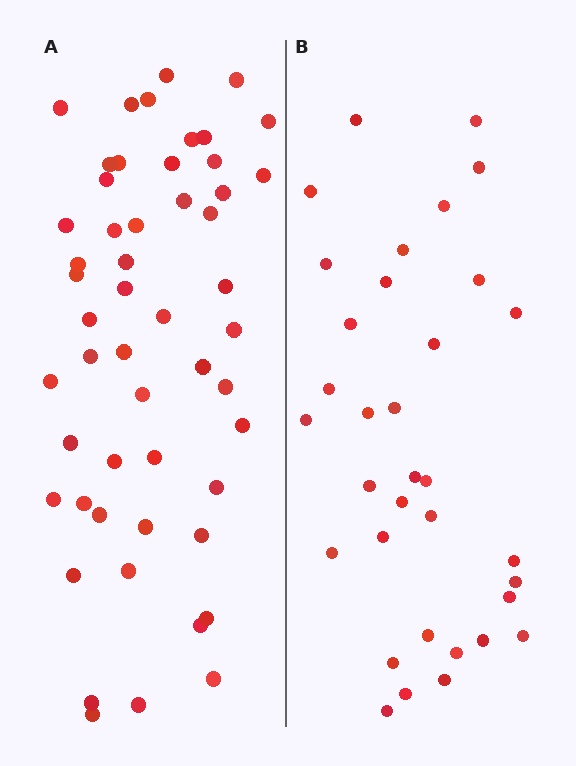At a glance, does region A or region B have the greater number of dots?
Region A (the left region) has more dots.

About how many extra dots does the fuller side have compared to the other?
Region A has approximately 20 more dots than region B.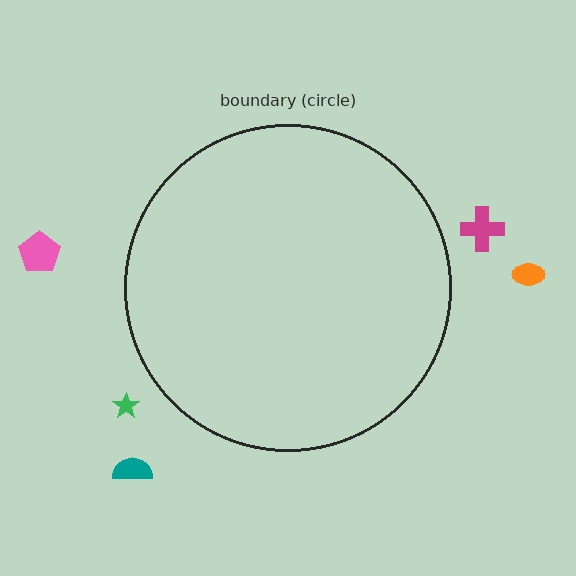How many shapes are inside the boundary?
0 inside, 5 outside.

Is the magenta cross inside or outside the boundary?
Outside.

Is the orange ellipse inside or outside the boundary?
Outside.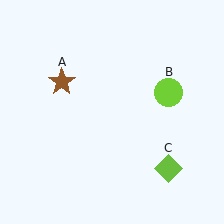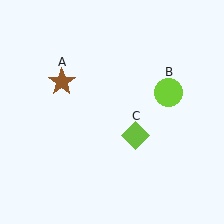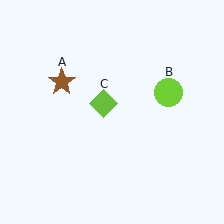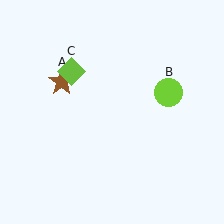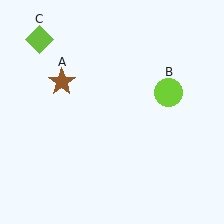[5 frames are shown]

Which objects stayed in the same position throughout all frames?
Brown star (object A) and lime circle (object B) remained stationary.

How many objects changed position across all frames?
1 object changed position: lime diamond (object C).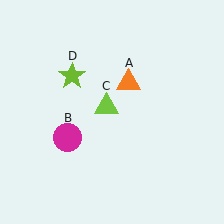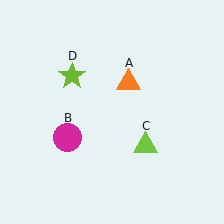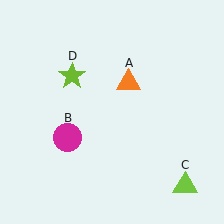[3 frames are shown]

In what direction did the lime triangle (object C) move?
The lime triangle (object C) moved down and to the right.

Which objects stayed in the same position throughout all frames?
Orange triangle (object A) and magenta circle (object B) and lime star (object D) remained stationary.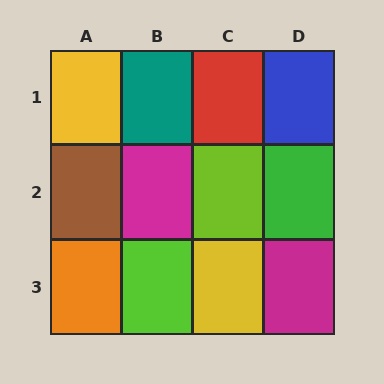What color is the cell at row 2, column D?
Green.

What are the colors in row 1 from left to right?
Yellow, teal, red, blue.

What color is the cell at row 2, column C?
Lime.